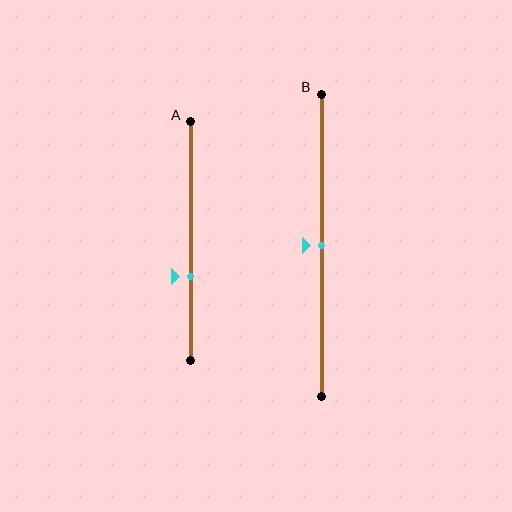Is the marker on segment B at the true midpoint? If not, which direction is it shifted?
Yes, the marker on segment B is at the true midpoint.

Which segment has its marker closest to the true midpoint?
Segment B has its marker closest to the true midpoint.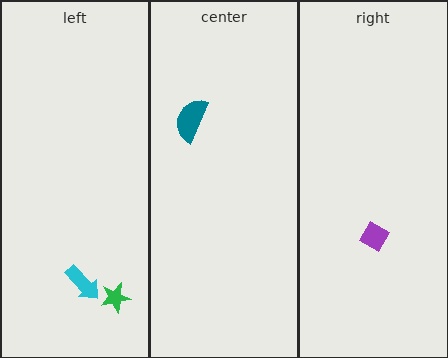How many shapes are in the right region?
1.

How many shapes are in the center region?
1.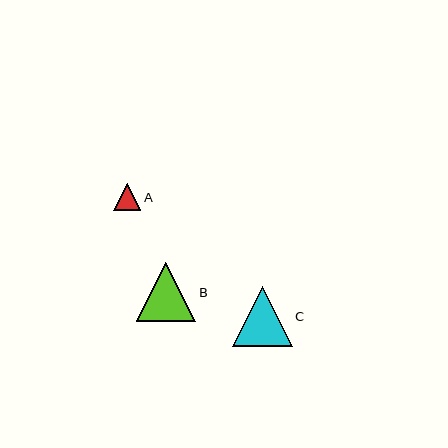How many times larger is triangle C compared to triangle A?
Triangle C is approximately 2.2 times the size of triangle A.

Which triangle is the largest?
Triangle C is the largest with a size of approximately 60 pixels.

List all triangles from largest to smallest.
From largest to smallest: C, B, A.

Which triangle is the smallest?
Triangle A is the smallest with a size of approximately 27 pixels.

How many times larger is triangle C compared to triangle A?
Triangle C is approximately 2.2 times the size of triangle A.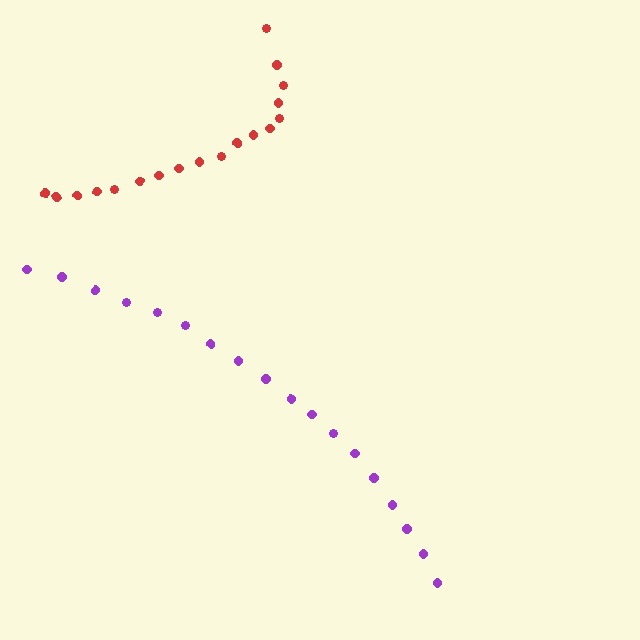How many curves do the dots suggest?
There are 2 distinct paths.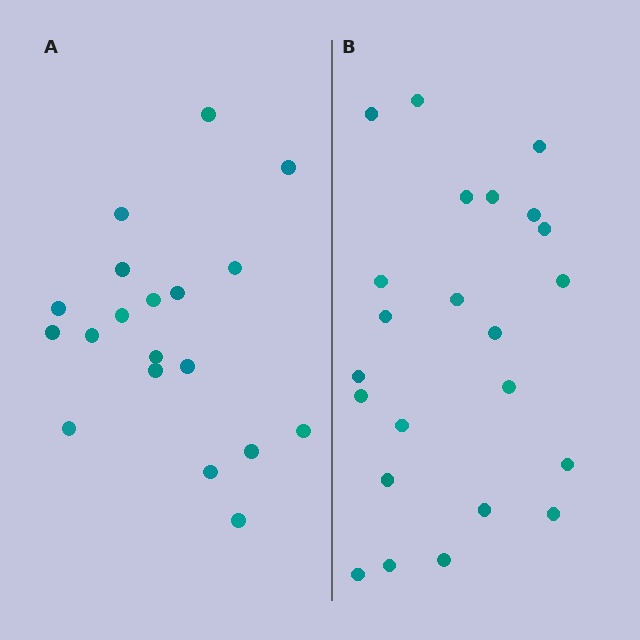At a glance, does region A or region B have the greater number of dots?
Region B (the right region) has more dots.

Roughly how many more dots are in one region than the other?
Region B has about 4 more dots than region A.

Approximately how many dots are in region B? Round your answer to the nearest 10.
About 20 dots. (The exact count is 23, which rounds to 20.)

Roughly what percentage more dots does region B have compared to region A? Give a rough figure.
About 20% more.